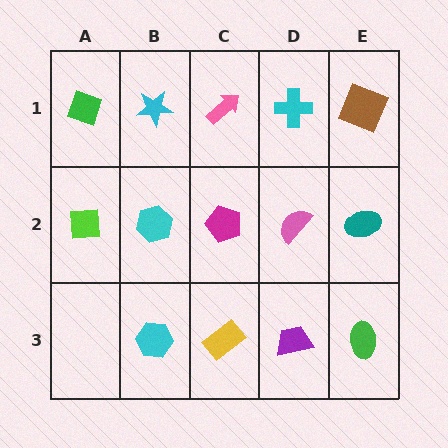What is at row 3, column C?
A yellow rectangle.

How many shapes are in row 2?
5 shapes.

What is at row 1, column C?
A pink arrow.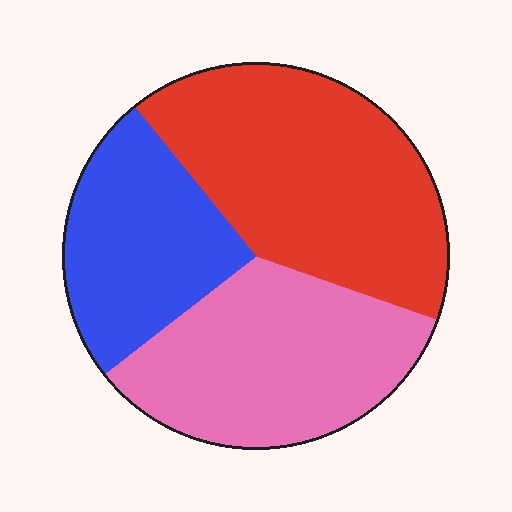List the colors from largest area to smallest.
From largest to smallest: red, pink, blue.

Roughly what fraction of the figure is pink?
Pink covers 34% of the figure.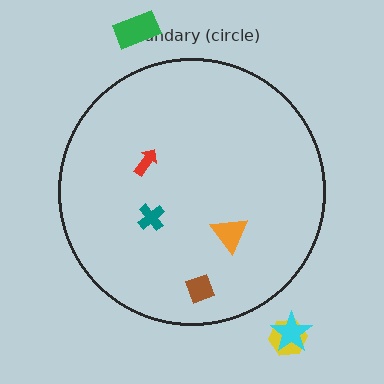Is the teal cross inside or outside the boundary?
Inside.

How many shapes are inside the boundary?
4 inside, 3 outside.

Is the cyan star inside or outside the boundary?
Outside.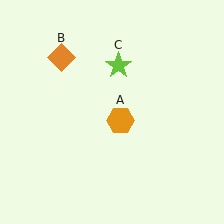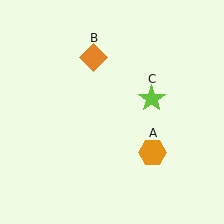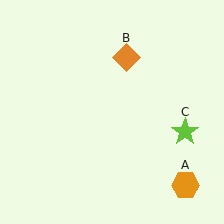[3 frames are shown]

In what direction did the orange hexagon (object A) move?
The orange hexagon (object A) moved down and to the right.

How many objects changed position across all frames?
3 objects changed position: orange hexagon (object A), orange diamond (object B), lime star (object C).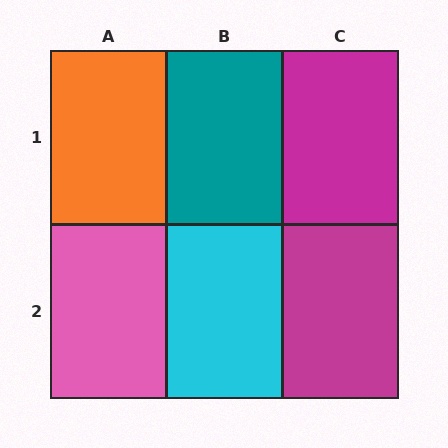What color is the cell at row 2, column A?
Pink.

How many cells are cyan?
1 cell is cyan.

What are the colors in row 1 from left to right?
Orange, teal, magenta.